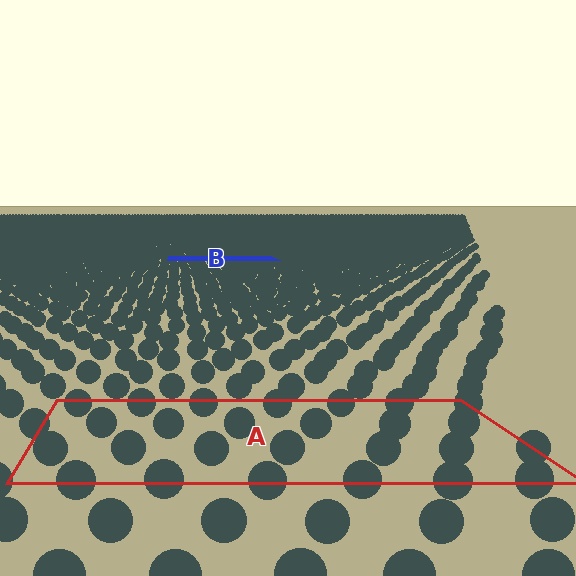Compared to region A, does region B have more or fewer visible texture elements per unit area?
Region B has more texture elements per unit area — they are packed more densely because it is farther away.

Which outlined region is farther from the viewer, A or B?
Region B is farther from the viewer — the texture elements inside it appear smaller and more densely packed.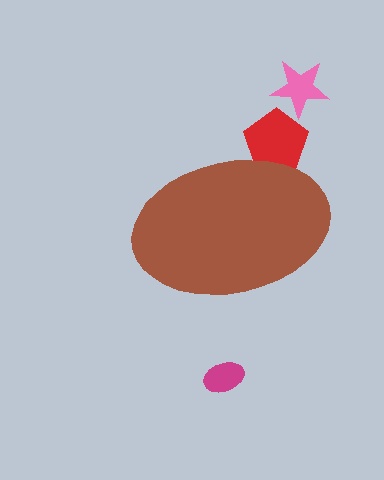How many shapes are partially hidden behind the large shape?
1 shape is partially hidden.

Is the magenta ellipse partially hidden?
No, the magenta ellipse is fully visible.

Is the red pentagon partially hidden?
Yes, the red pentagon is partially hidden behind the brown ellipse.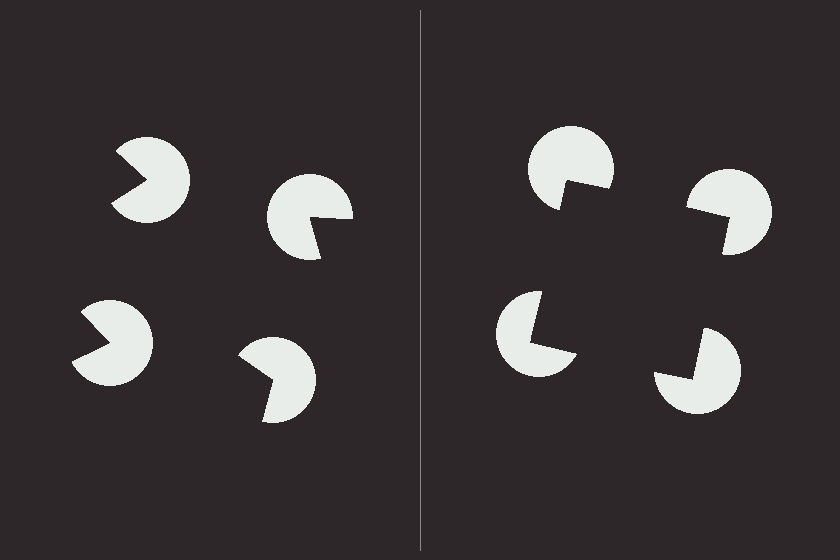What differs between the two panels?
The pac-man discs are positioned identically on both sides; only the wedge orientations differ. On the right they align to a square; on the left they are misaligned.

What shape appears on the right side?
An illusory square.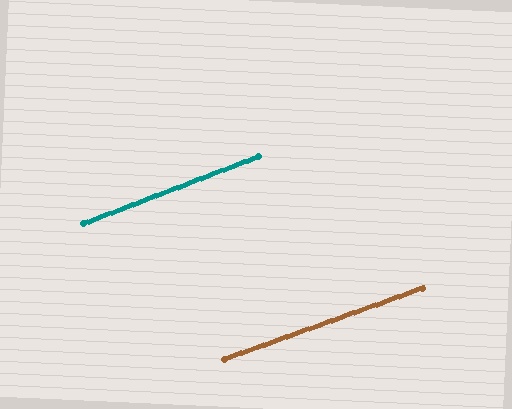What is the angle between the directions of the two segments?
Approximately 1 degree.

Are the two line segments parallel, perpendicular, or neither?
Parallel — their directions differ by only 1.3°.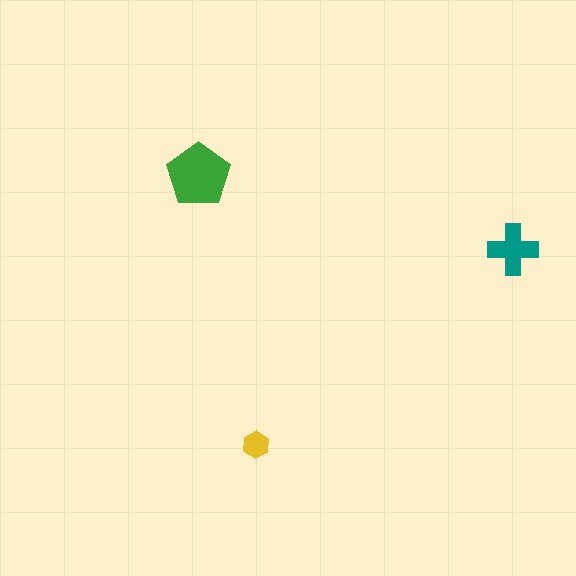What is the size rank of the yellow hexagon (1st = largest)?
3rd.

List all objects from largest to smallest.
The green pentagon, the teal cross, the yellow hexagon.